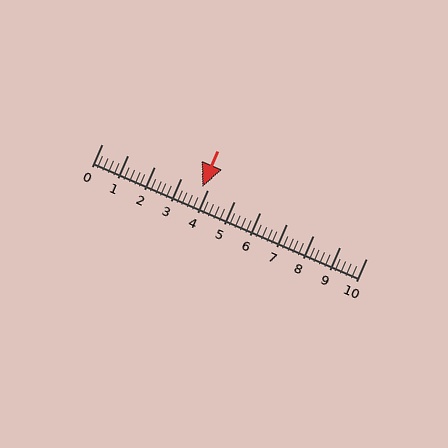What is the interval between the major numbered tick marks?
The major tick marks are spaced 1 units apart.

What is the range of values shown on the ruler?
The ruler shows values from 0 to 10.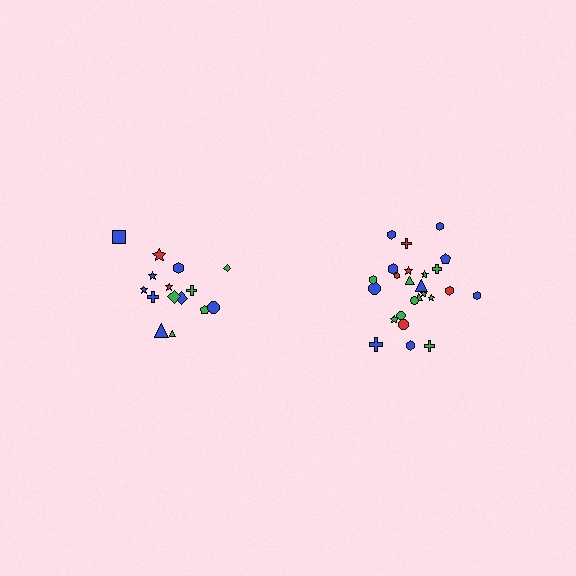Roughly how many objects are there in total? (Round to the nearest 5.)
Roughly 40 objects in total.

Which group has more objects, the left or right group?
The right group.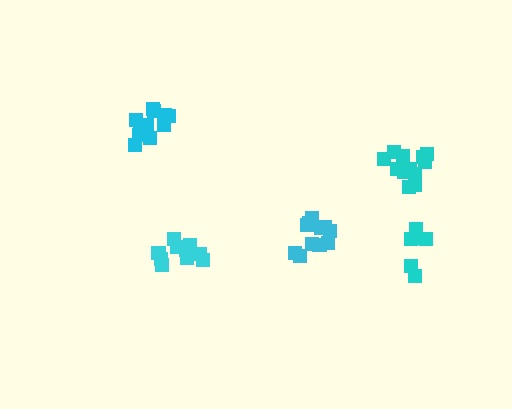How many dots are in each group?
Group 1: 11 dots, Group 2: 11 dots, Group 3: 6 dots, Group 4: 10 dots, Group 5: 12 dots (50 total).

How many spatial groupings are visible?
There are 5 spatial groupings.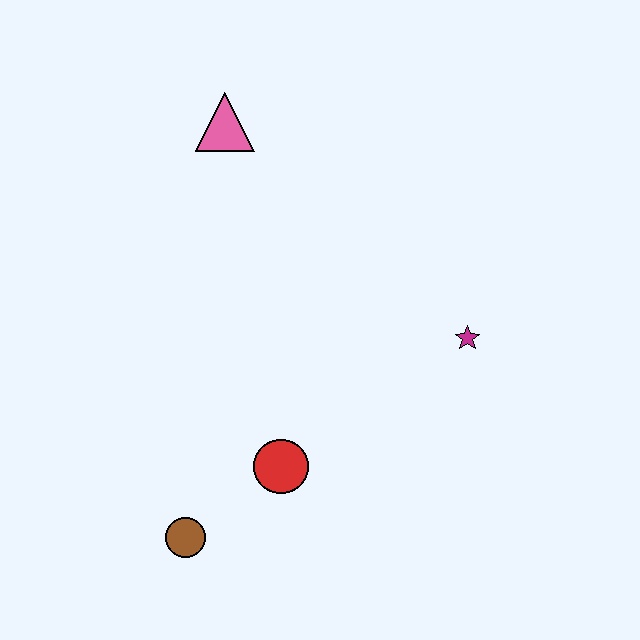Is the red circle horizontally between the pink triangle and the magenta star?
Yes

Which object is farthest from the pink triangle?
The brown circle is farthest from the pink triangle.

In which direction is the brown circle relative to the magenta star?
The brown circle is to the left of the magenta star.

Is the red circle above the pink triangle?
No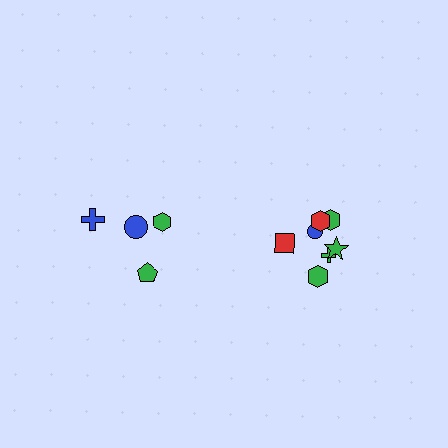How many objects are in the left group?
There are 4 objects.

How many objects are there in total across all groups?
There are 11 objects.